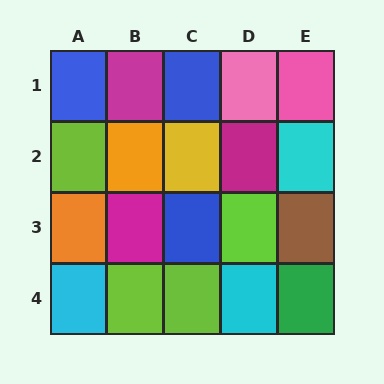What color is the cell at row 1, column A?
Blue.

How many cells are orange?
2 cells are orange.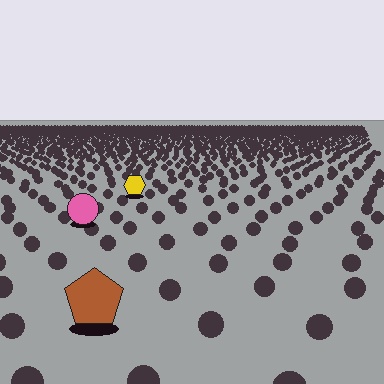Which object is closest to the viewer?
The brown pentagon is closest. The texture marks near it are larger and more spread out.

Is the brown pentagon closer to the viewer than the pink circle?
Yes. The brown pentagon is closer — you can tell from the texture gradient: the ground texture is coarser near it.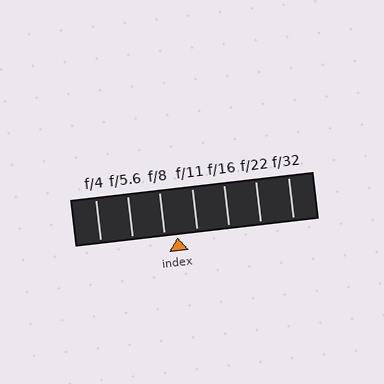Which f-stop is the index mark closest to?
The index mark is closest to f/8.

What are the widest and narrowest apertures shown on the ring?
The widest aperture shown is f/4 and the narrowest is f/32.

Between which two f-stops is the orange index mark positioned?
The index mark is between f/8 and f/11.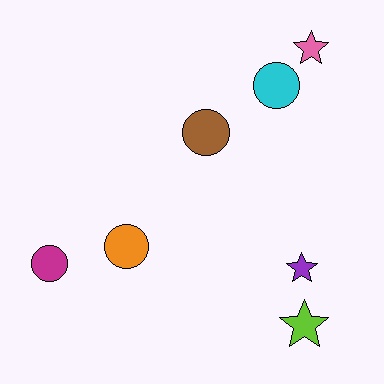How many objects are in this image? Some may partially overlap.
There are 7 objects.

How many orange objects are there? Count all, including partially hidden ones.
There is 1 orange object.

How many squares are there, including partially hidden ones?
There are no squares.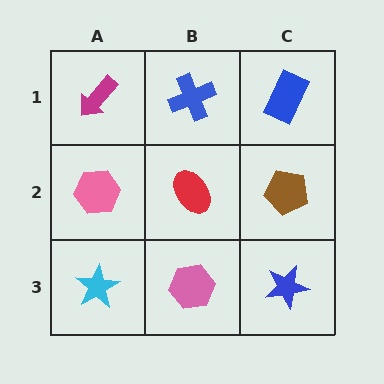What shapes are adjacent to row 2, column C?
A blue rectangle (row 1, column C), a blue star (row 3, column C), a red ellipse (row 2, column B).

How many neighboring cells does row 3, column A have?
2.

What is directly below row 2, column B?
A pink hexagon.